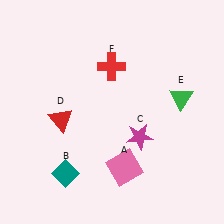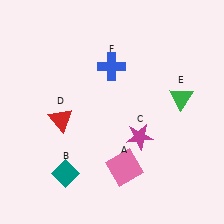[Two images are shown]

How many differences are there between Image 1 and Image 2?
There is 1 difference between the two images.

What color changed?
The cross (F) changed from red in Image 1 to blue in Image 2.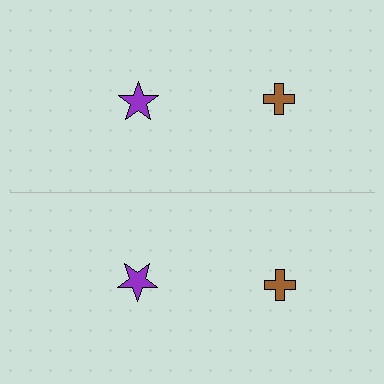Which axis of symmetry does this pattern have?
The pattern has a horizontal axis of symmetry running through the center of the image.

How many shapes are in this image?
There are 4 shapes in this image.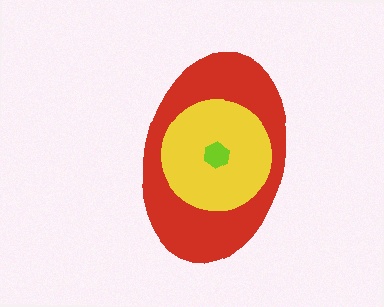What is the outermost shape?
The red ellipse.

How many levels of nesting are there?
3.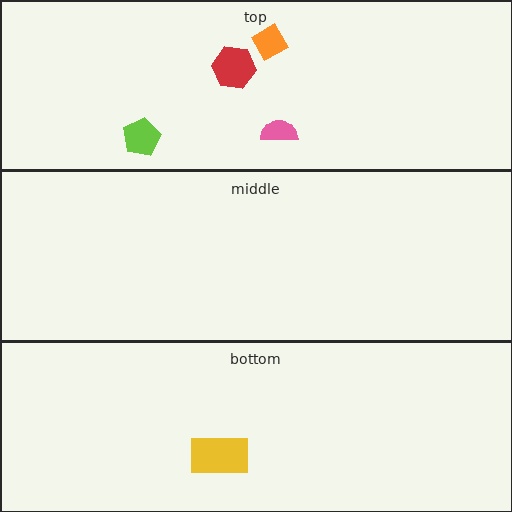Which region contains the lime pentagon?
The top region.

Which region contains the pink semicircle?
The top region.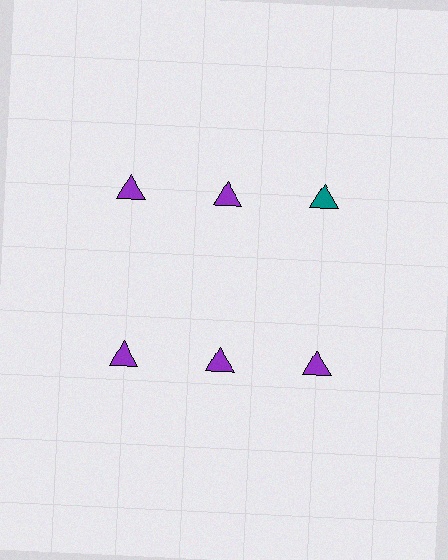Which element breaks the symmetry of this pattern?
The teal triangle in the top row, center column breaks the symmetry. All other shapes are purple triangles.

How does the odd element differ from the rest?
It has a different color: teal instead of purple.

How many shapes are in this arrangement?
There are 6 shapes arranged in a grid pattern.